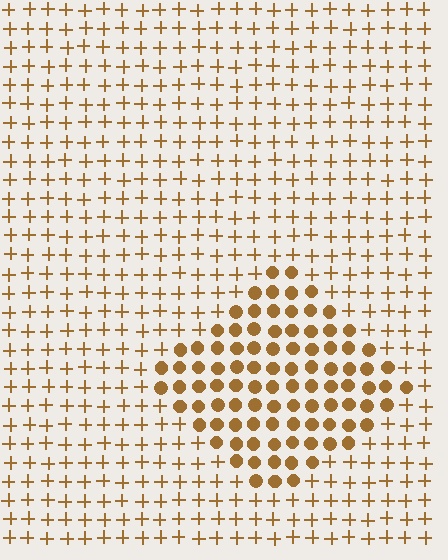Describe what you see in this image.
The image is filled with small brown elements arranged in a uniform grid. A diamond-shaped region contains circles, while the surrounding area contains plus signs. The boundary is defined purely by the change in element shape.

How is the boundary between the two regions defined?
The boundary is defined by a change in element shape: circles inside vs. plus signs outside. All elements share the same color and spacing.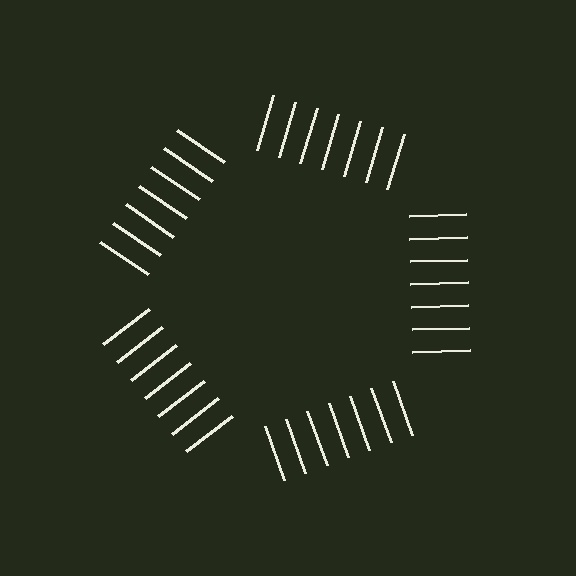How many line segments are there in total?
35 — 7 along each of the 5 edges.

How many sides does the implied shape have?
5 sides — the line-ends trace a pentagon.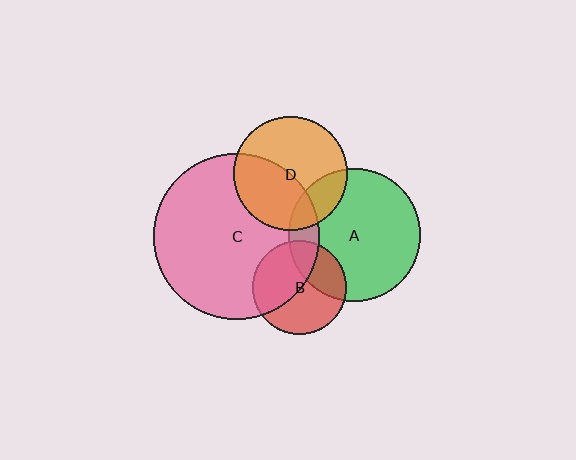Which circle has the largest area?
Circle C (pink).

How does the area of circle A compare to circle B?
Approximately 2.0 times.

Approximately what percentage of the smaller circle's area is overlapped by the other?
Approximately 20%.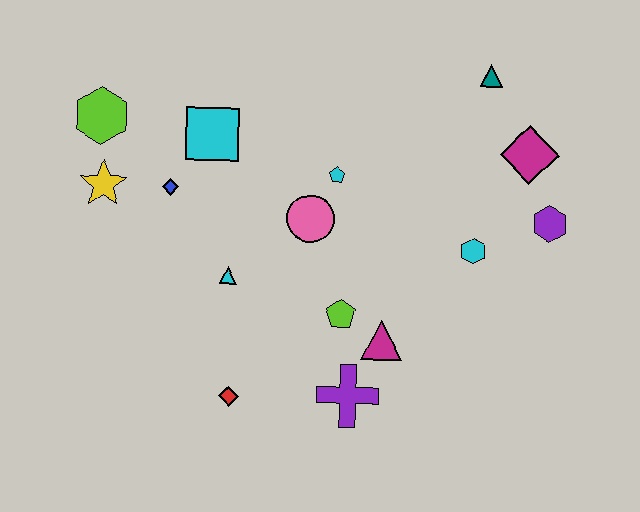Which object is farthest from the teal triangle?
The red diamond is farthest from the teal triangle.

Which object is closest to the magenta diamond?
The purple hexagon is closest to the magenta diamond.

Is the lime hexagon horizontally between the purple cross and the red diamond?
No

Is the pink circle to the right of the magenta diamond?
No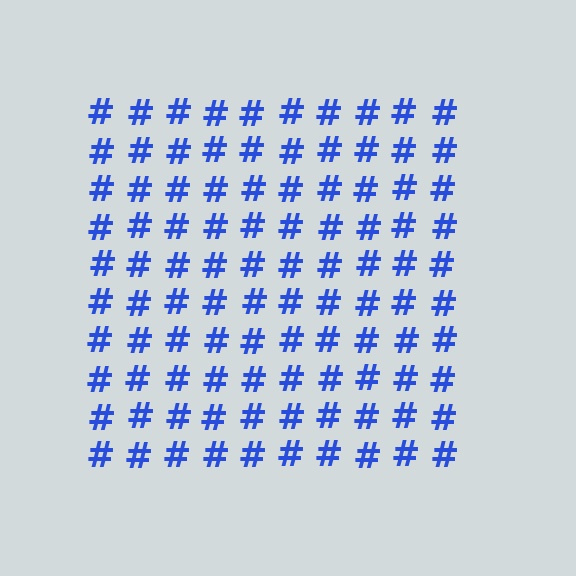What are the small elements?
The small elements are hash symbols.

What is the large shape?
The large shape is a square.